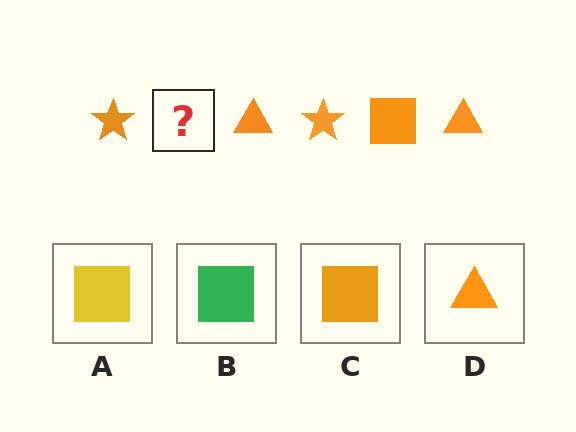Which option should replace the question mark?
Option C.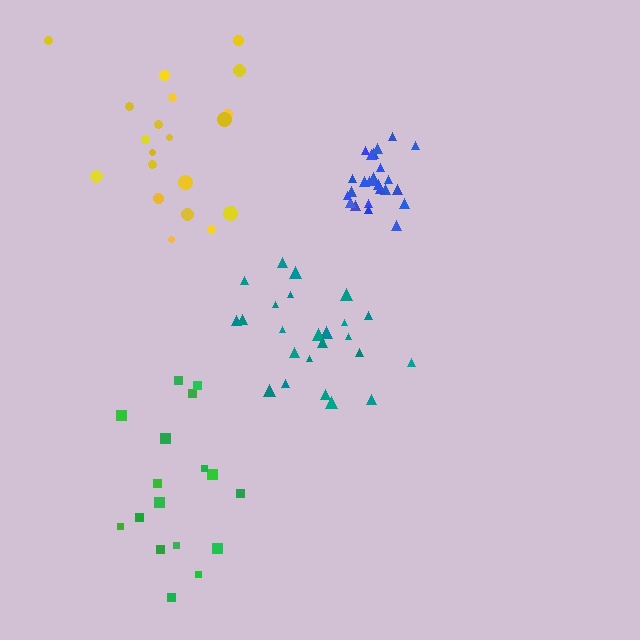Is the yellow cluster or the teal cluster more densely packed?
Teal.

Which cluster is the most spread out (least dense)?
Yellow.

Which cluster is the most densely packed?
Blue.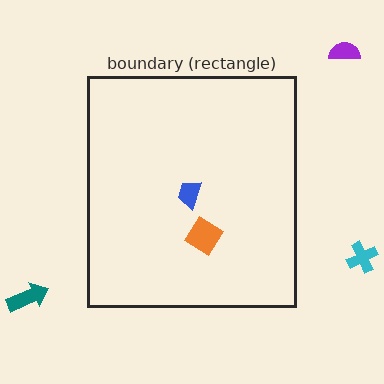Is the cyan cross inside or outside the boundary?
Outside.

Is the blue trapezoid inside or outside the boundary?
Inside.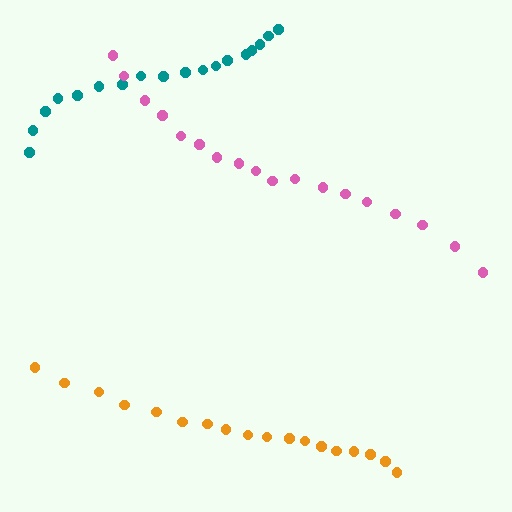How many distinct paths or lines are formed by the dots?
There are 3 distinct paths.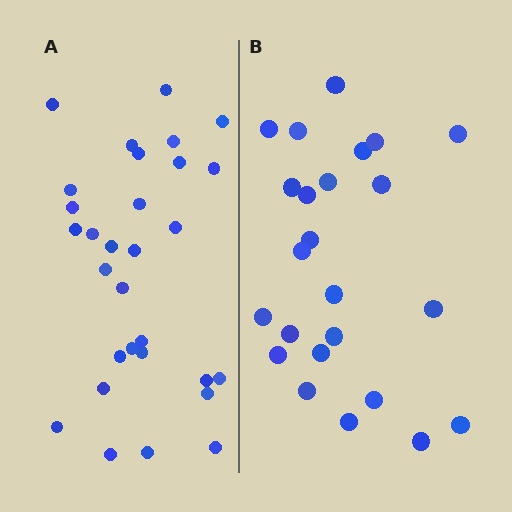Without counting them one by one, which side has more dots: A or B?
Region A (the left region) has more dots.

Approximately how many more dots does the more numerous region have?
Region A has about 6 more dots than region B.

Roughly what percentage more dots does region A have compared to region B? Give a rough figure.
About 25% more.